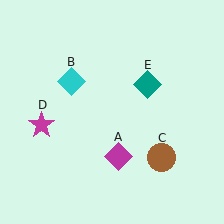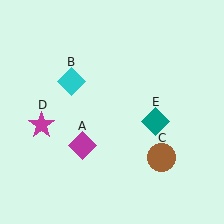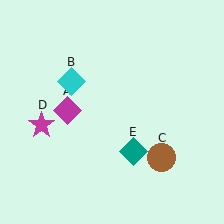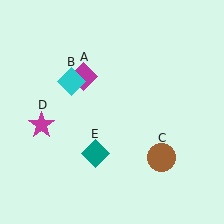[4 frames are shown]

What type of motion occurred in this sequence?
The magenta diamond (object A), teal diamond (object E) rotated clockwise around the center of the scene.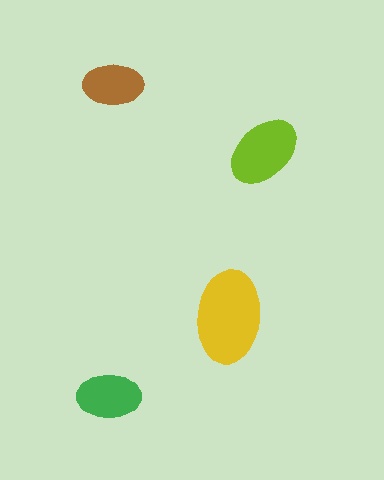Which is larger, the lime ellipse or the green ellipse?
The lime one.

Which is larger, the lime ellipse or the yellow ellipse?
The yellow one.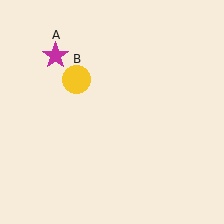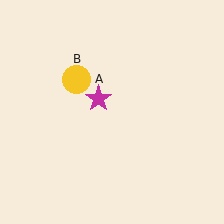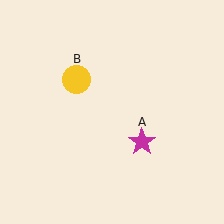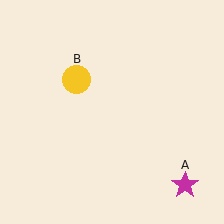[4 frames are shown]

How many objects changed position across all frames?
1 object changed position: magenta star (object A).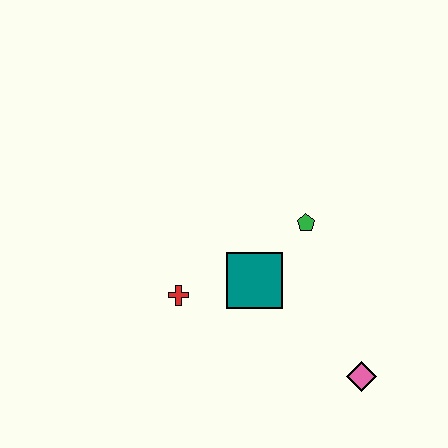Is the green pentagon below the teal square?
No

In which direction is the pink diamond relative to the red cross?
The pink diamond is to the right of the red cross.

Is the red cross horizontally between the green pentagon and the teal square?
No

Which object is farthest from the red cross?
The pink diamond is farthest from the red cross.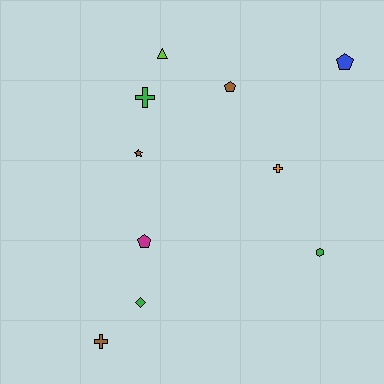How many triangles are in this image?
There is 1 triangle.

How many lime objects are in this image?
There is 1 lime object.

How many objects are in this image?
There are 10 objects.